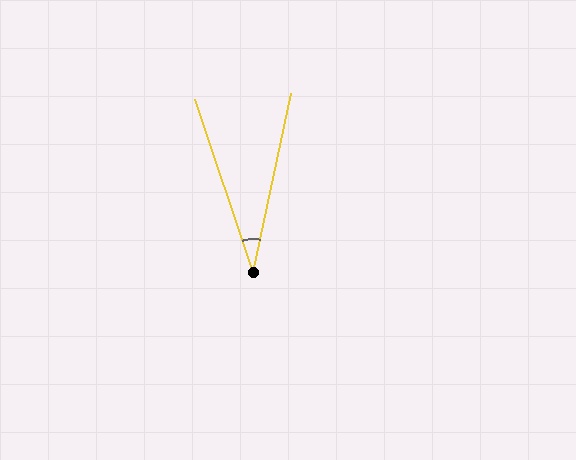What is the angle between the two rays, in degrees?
Approximately 31 degrees.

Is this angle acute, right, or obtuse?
It is acute.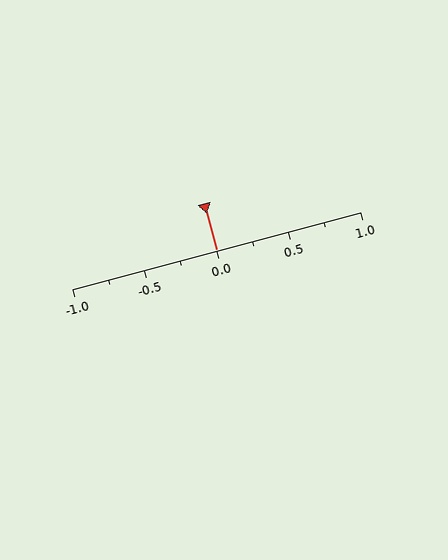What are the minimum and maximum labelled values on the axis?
The axis runs from -1.0 to 1.0.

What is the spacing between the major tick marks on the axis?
The major ticks are spaced 0.5 apart.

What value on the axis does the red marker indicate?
The marker indicates approximately 0.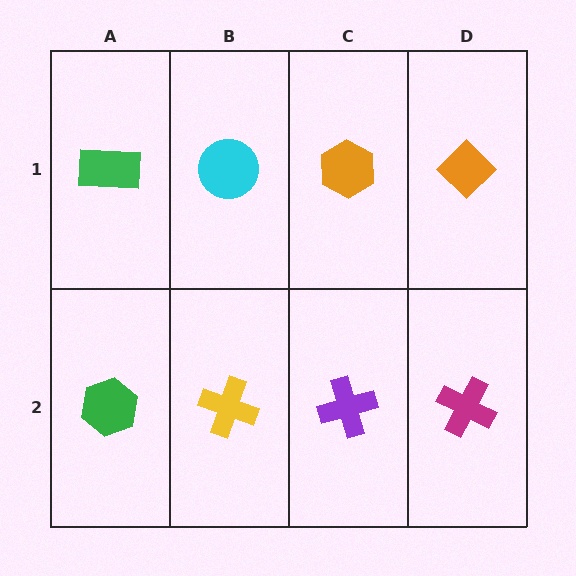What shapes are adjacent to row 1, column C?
A purple cross (row 2, column C), a cyan circle (row 1, column B), an orange diamond (row 1, column D).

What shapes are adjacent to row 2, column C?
An orange hexagon (row 1, column C), a yellow cross (row 2, column B), a magenta cross (row 2, column D).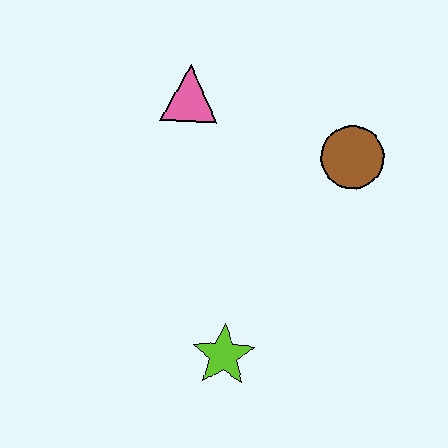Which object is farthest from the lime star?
The pink triangle is farthest from the lime star.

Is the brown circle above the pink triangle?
No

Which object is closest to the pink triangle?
The brown circle is closest to the pink triangle.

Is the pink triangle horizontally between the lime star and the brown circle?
No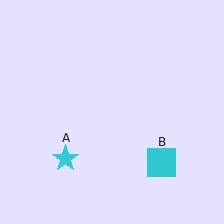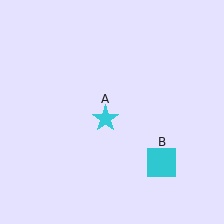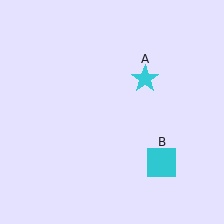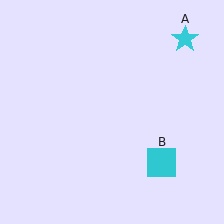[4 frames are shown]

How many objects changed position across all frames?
1 object changed position: cyan star (object A).